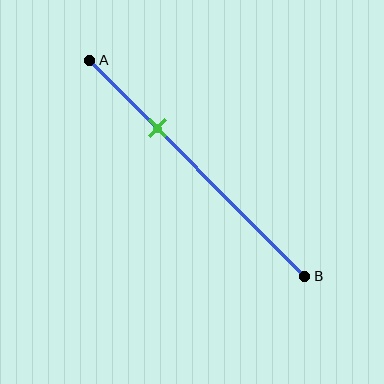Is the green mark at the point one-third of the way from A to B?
Yes, the mark is approximately at the one-third point.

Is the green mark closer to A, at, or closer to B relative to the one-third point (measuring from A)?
The green mark is approximately at the one-third point of segment AB.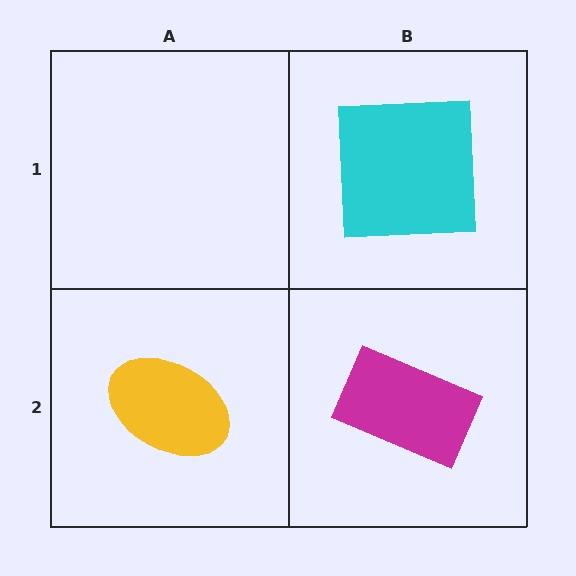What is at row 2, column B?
A magenta rectangle.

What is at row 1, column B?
A cyan square.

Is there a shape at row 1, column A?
No, that cell is empty.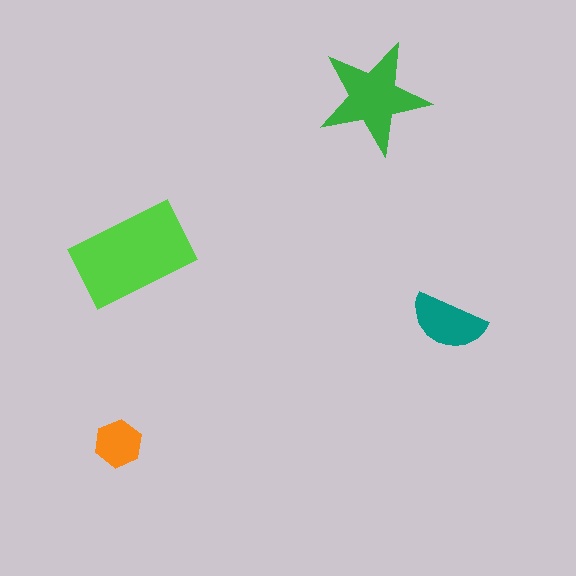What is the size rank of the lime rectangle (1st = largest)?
1st.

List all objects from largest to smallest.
The lime rectangle, the green star, the teal semicircle, the orange hexagon.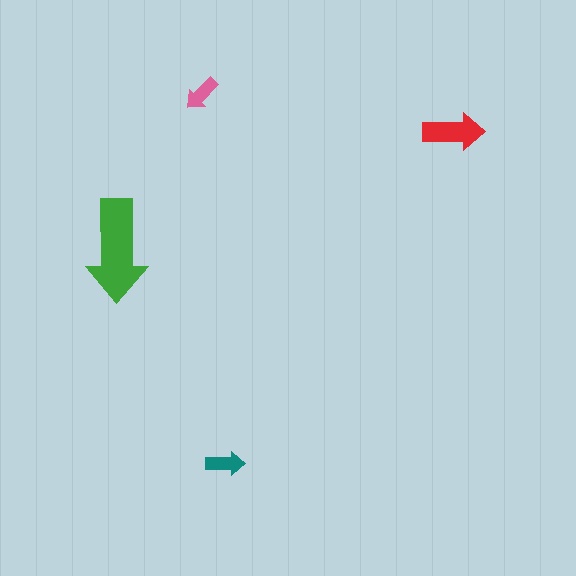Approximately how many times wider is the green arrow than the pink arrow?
About 3 times wider.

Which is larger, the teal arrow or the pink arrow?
The teal one.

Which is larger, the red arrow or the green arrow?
The green one.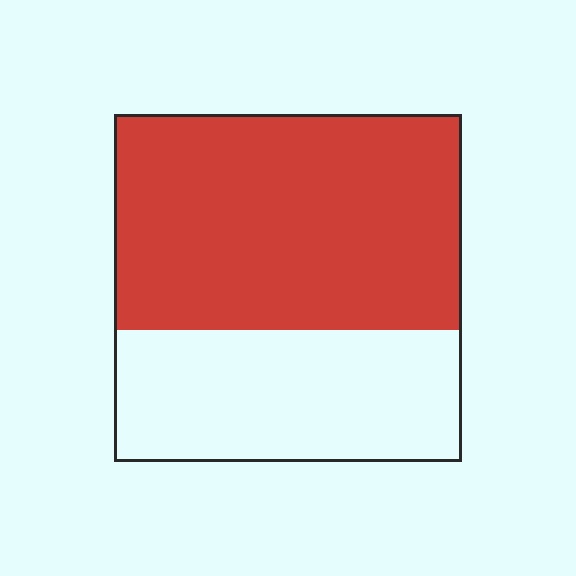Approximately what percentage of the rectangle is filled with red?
Approximately 60%.